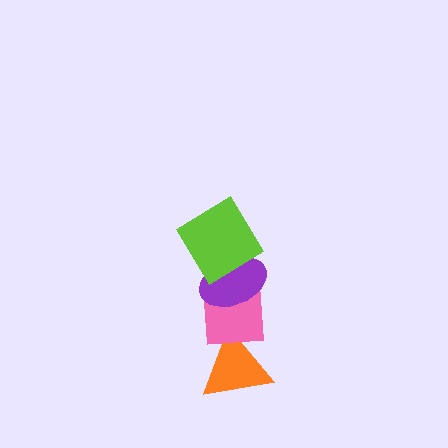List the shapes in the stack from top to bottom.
From top to bottom: the lime diamond, the purple ellipse, the pink square, the orange triangle.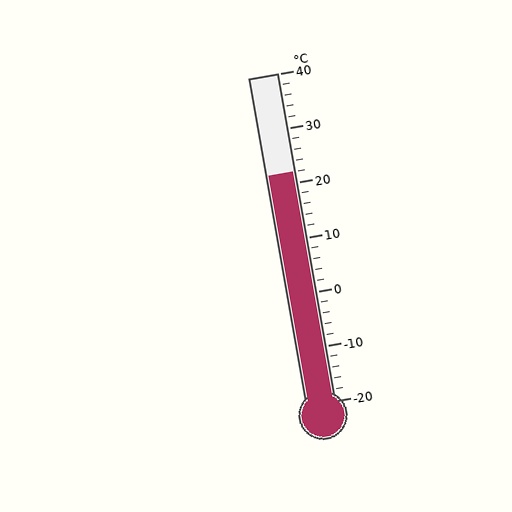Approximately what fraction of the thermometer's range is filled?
The thermometer is filled to approximately 70% of its range.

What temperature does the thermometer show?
The thermometer shows approximately 22°C.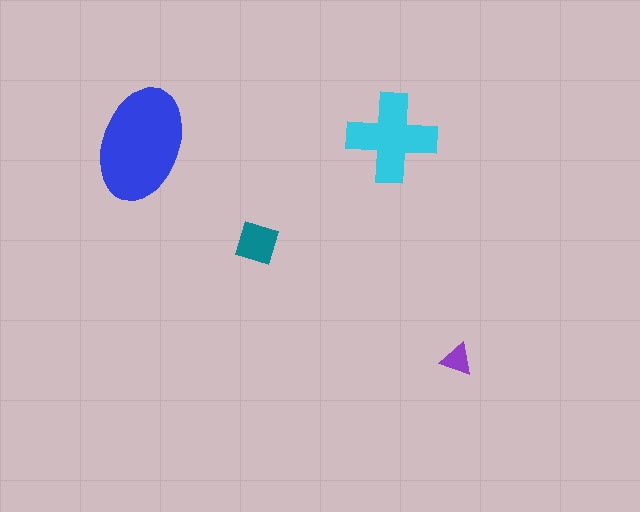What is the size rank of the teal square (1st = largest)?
3rd.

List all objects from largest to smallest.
The blue ellipse, the cyan cross, the teal square, the purple triangle.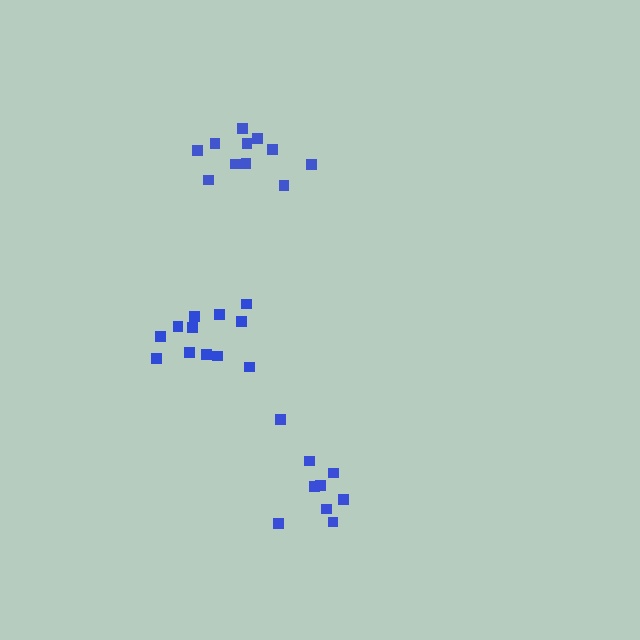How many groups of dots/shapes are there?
There are 3 groups.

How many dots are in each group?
Group 1: 12 dots, Group 2: 9 dots, Group 3: 11 dots (32 total).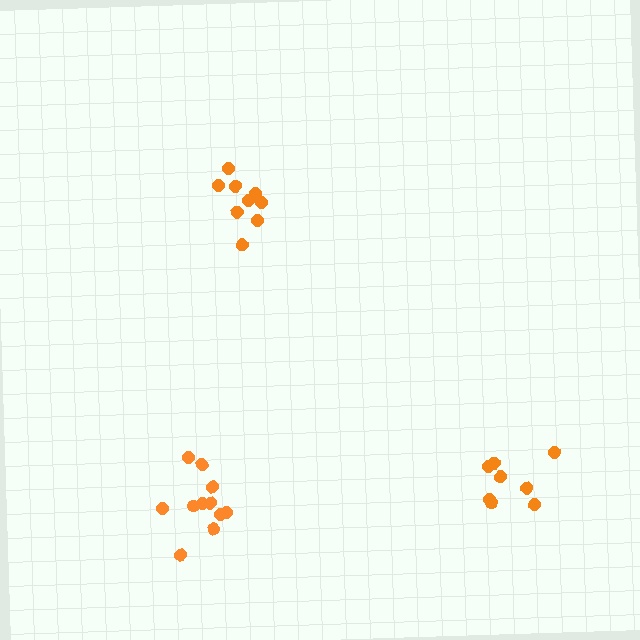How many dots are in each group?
Group 1: 9 dots, Group 2: 8 dots, Group 3: 11 dots (28 total).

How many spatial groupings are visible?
There are 3 spatial groupings.